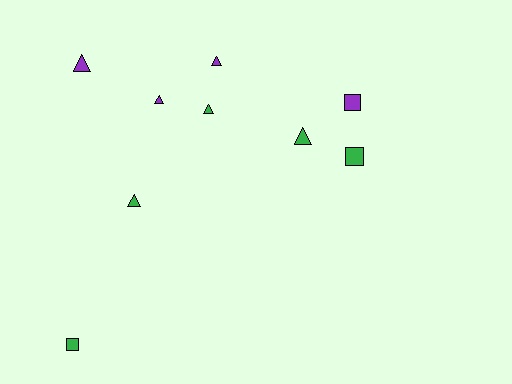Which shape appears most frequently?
Triangle, with 6 objects.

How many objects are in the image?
There are 9 objects.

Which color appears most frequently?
Green, with 5 objects.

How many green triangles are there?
There are 3 green triangles.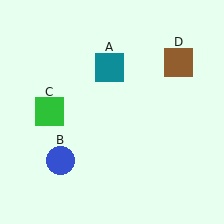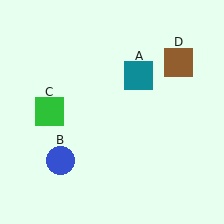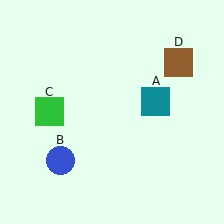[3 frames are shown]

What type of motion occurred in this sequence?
The teal square (object A) rotated clockwise around the center of the scene.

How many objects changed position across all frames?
1 object changed position: teal square (object A).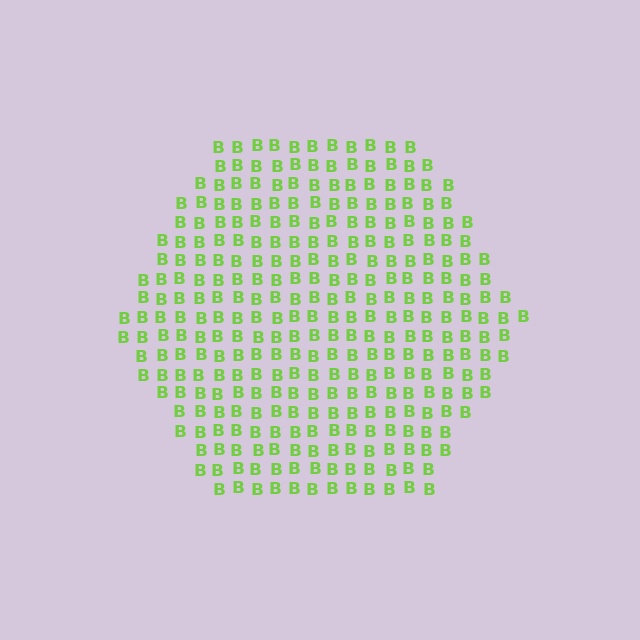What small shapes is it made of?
It is made of small letter B's.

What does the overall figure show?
The overall figure shows a hexagon.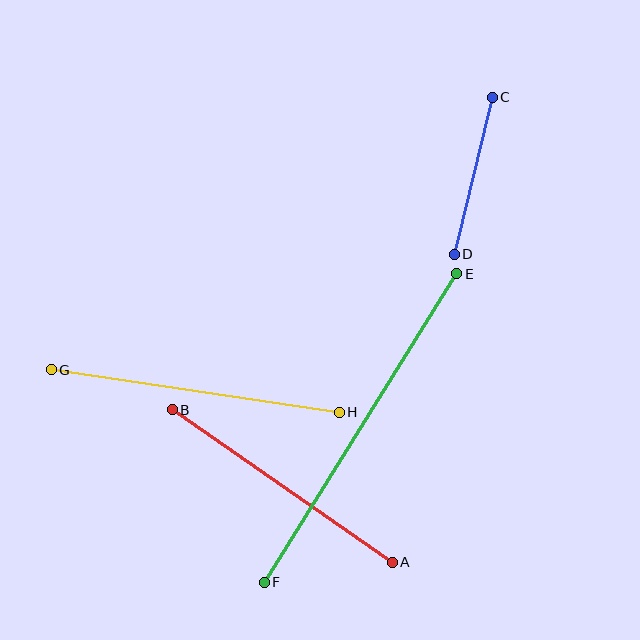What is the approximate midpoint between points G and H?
The midpoint is at approximately (195, 391) pixels.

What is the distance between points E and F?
The distance is approximately 364 pixels.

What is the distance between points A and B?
The distance is approximately 268 pixels.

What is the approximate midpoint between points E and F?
The midpoint is at approximately (361, 428) pixels.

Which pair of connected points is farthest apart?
Points E and F are farthest apart.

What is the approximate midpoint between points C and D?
The midpoint is at approximately (473, 176) pixels.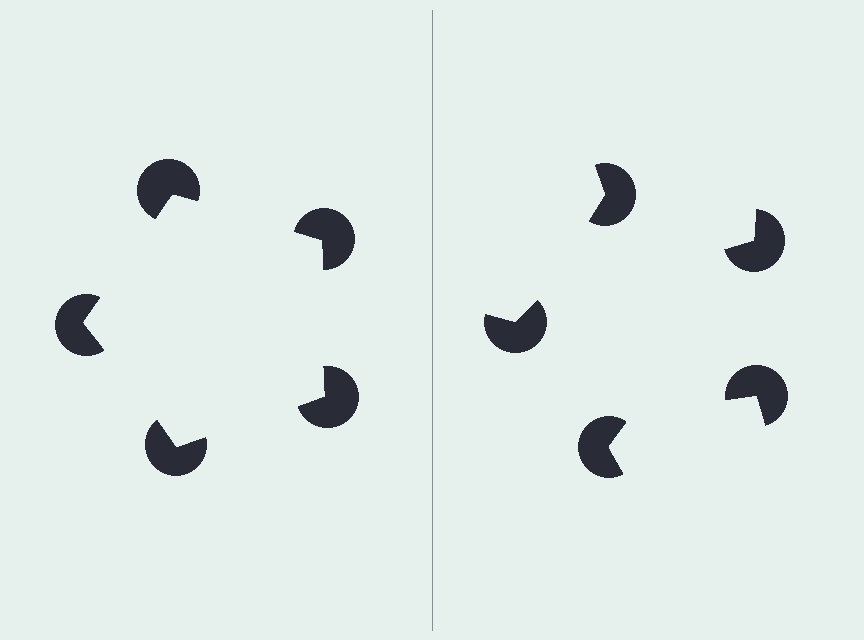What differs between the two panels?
The pac-man discs are positioned identically on both sides; only the wedge orientations differ. On the left they align to a pentagon; on the right they are misaligned.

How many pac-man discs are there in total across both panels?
10 — 5 on each side.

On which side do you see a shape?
An illusory pentagon appears on the left side. On the right side the wedge cuts are rotated, so no coherent shape forms.